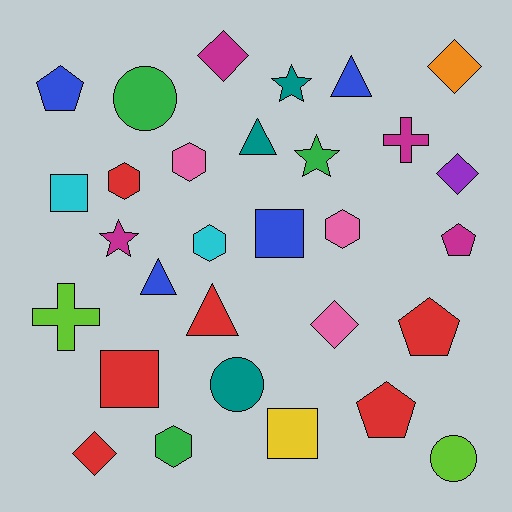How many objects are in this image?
There are 30 objects.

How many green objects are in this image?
There are 3 green objects.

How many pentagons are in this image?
There are 4 pentagons.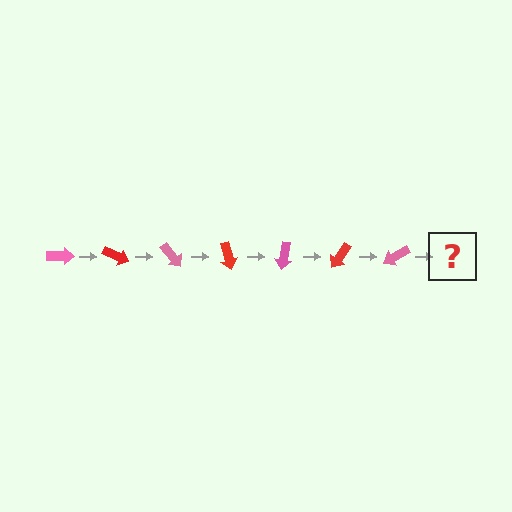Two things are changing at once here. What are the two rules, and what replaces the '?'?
The two rules are that it rotates 25 degrees each step and the color cycles through pink and red. The '?' should be a red arrow, rotated 175 degrees from the start.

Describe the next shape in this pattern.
It should be a red arrow, rotated 175 degrees from the start.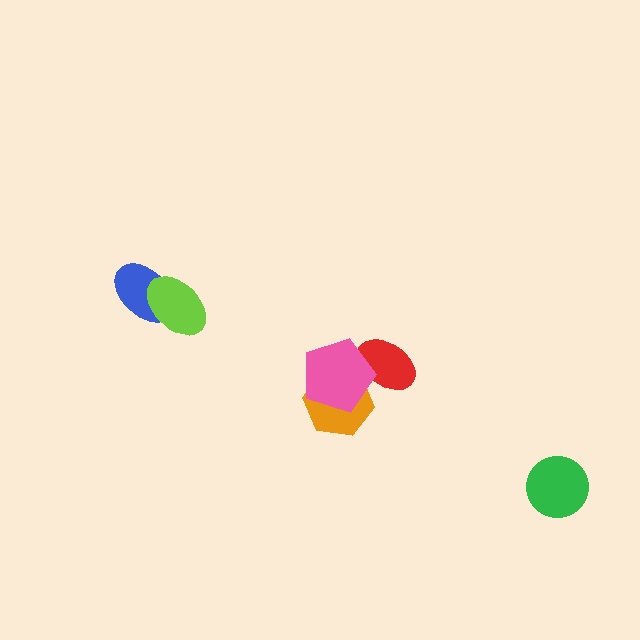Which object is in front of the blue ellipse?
The lime ellipse is in front of the blue ellipse.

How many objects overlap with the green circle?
0 objects overlap with the green circle.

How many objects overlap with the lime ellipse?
1 object overlaps with the lime ellipse.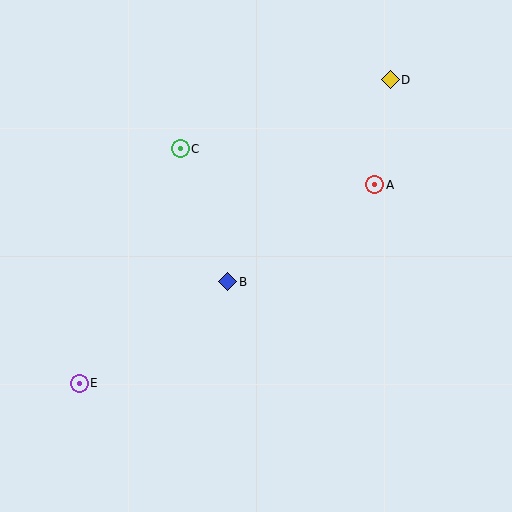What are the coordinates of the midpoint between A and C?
The midpoint between A and C is at (277, 167).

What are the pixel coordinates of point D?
Point D is at (390, 80).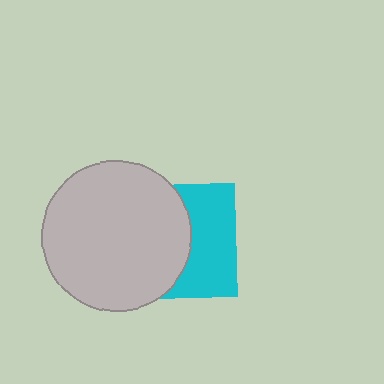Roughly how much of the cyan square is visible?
About half of it is visible (roughly 46%).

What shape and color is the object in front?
The object in front is a light gray circle.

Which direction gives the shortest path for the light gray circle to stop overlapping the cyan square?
Moving left gives the shortest separation.